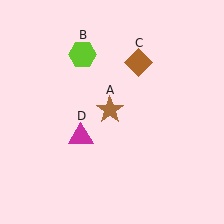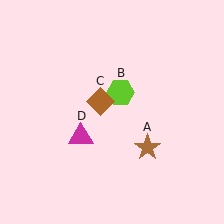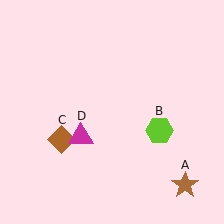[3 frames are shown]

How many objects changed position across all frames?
3 objects changed position: brown star (object A), lime hexagon (object B), brown diamond (object C).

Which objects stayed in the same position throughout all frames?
Magenta triangle (object D) remained stationary.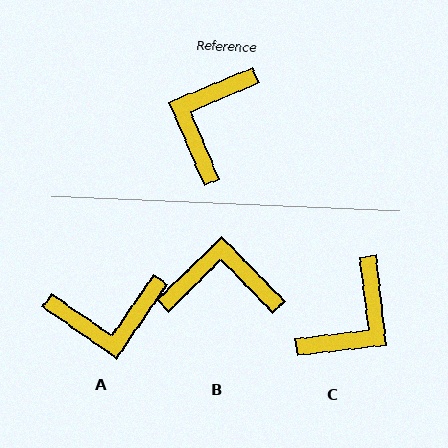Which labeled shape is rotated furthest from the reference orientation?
C, about 164 degrees away.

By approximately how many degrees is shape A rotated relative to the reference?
Approximately 123 degrees counter-clockwise.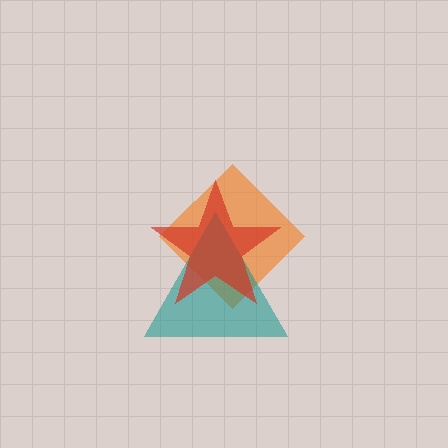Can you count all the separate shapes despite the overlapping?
Yes, there are 3 separate shapes.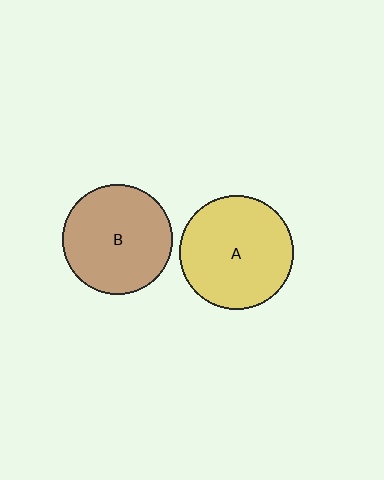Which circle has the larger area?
Circle A (yellow).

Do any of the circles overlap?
No, none of the circles overlap.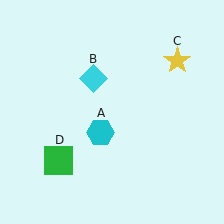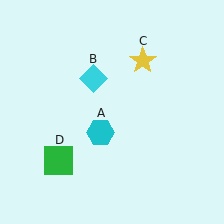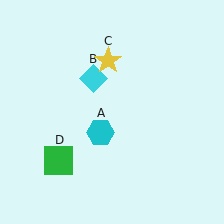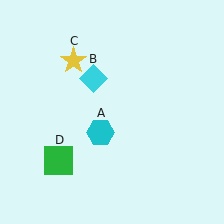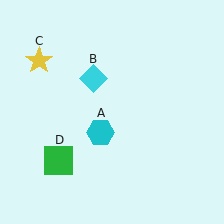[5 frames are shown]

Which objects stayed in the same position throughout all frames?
Cyan hexagon (object A) and cyan diamond (object B) and green square (object D) remained stationary.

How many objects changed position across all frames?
1 object changed position: yellow star (object C).